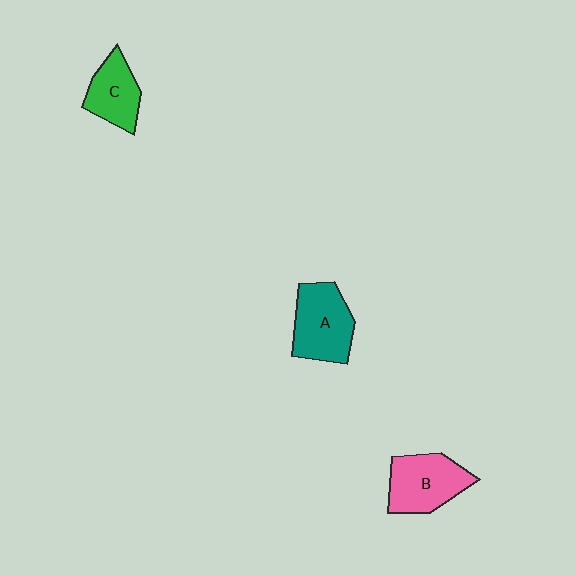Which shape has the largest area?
Shape A (teal).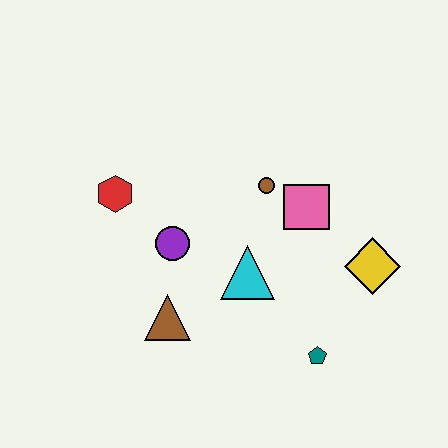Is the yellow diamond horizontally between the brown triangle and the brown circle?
No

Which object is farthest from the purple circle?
The yellow diamond is farthest from the purple circle.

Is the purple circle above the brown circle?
No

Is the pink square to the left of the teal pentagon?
Yes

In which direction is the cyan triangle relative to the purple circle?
The cyan triangle is to the right of the purple circle.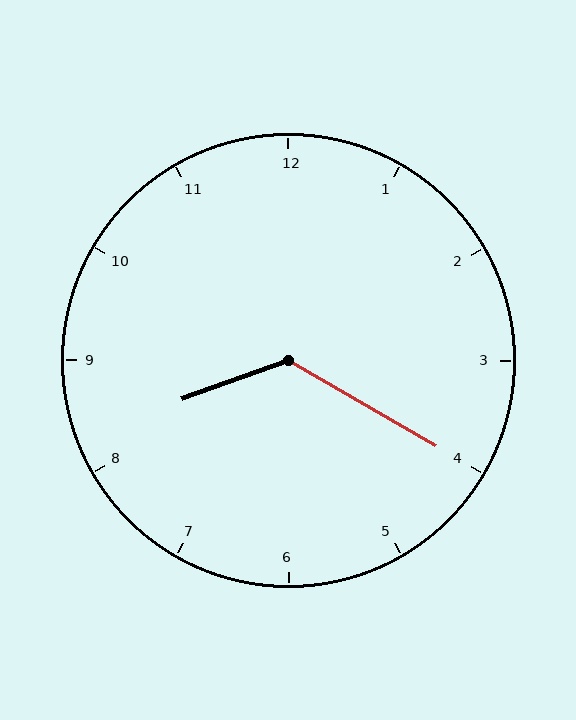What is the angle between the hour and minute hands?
Approximately 130 degrees.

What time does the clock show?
8:20.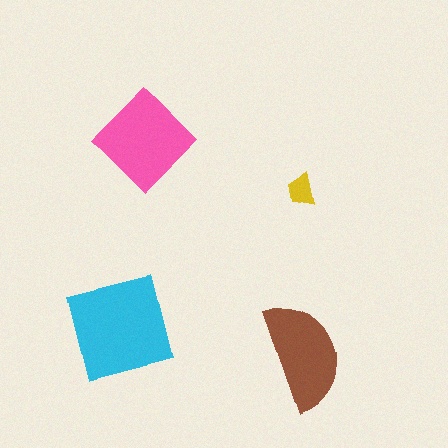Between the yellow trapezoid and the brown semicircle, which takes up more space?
The brown semicircle.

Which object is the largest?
The cyan square.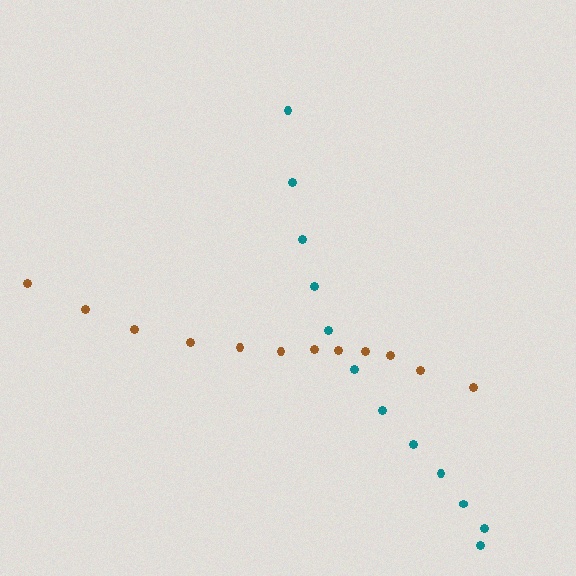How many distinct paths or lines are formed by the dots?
There are 2 distinct paths.